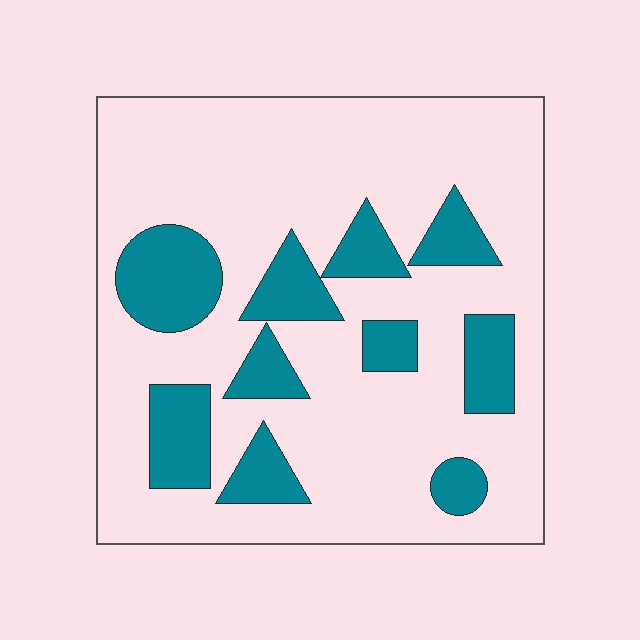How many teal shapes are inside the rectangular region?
10.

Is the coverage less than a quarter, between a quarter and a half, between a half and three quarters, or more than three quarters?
Less than a quarter.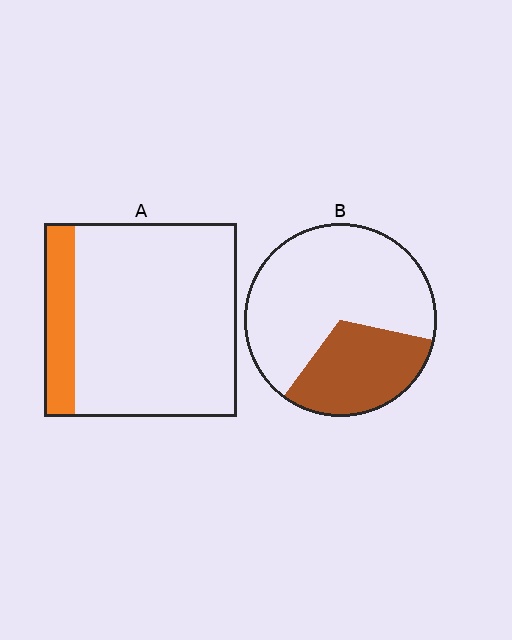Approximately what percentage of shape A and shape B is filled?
A is approximately 15% and B is approximately 30%.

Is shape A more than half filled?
No.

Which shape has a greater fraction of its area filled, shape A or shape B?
Shape B.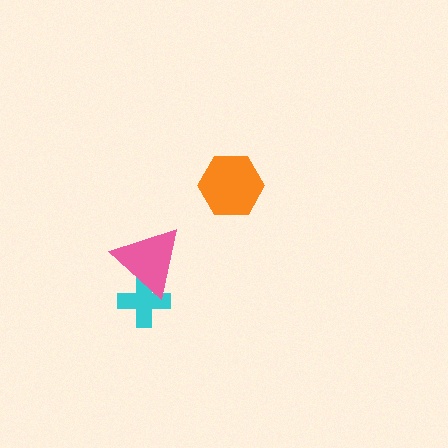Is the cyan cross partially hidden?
Yes, it is partially covered by another shape.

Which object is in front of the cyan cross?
The pink triangle is in front of the cyan cross.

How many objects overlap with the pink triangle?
1 object overlaps with the pink triangle.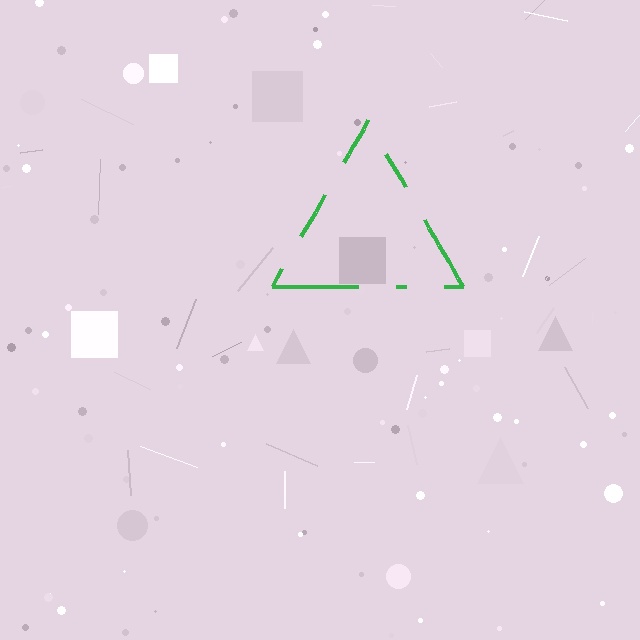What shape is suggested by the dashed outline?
The dashed outline suggests a triangle.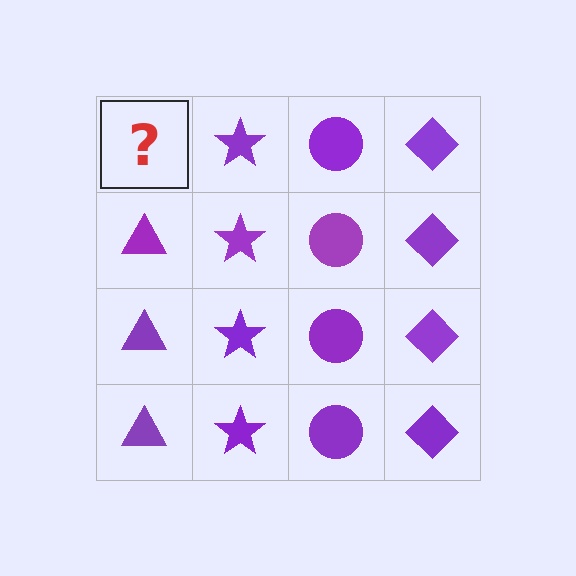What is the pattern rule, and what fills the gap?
The rule is that each column has a consistent shape. The gap should be filled with a purple triangle.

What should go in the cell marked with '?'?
The missing cell should contain a purple triangle.